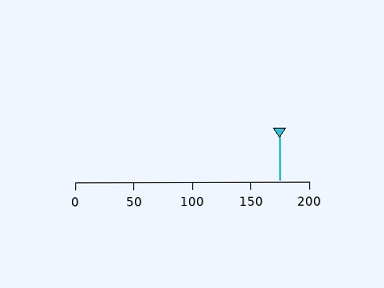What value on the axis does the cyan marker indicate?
The marker indicates approximately 175.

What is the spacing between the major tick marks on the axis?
The major ticks are spaced 50 apart.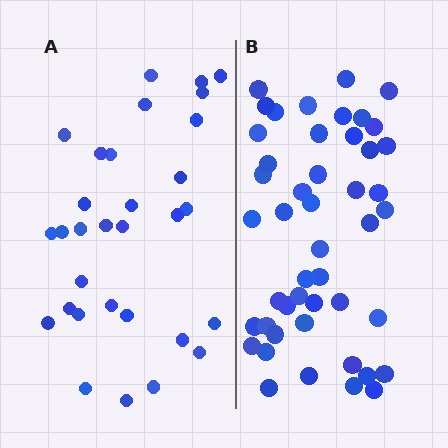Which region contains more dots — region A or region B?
Region B (the right region) has more dots.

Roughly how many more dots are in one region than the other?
Region B has approximately 15 more dots than region A.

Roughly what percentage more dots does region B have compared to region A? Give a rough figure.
About 50% more.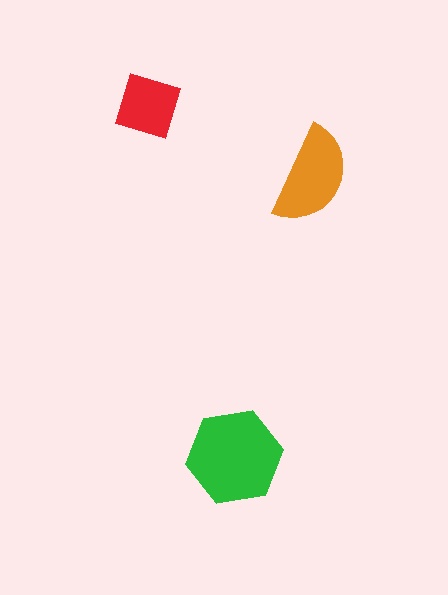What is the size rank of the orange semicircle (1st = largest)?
2nd.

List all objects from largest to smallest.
The green hexagon, the orange semicircle, the red square.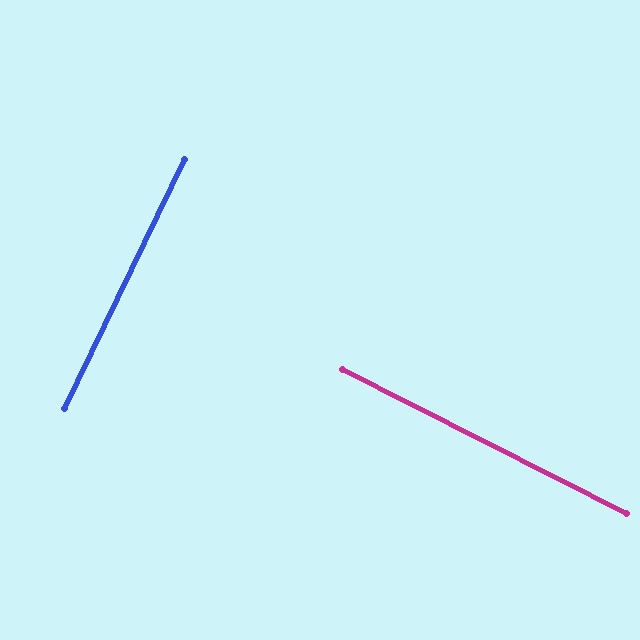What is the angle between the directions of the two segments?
Approximately 89 degrees.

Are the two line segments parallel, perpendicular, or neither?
Perpendicular — they meet at approximately 89°.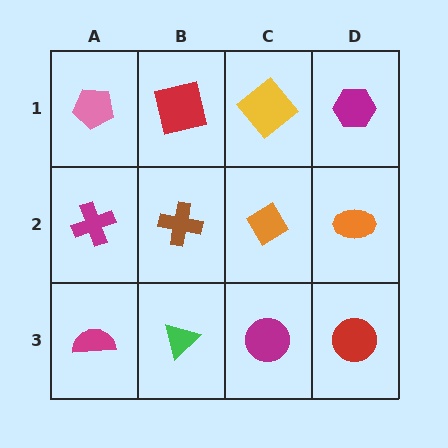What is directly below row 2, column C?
A magenta circle.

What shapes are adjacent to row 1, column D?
An orange ellipse (row 2, column D), a yellow diamond (row 1, column C).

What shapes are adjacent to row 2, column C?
A yellow diamond (row 1, column C), a magenta circle (row 3, column C), a brown cross (row 2, column B), an orange ellipse (row 2, column D).